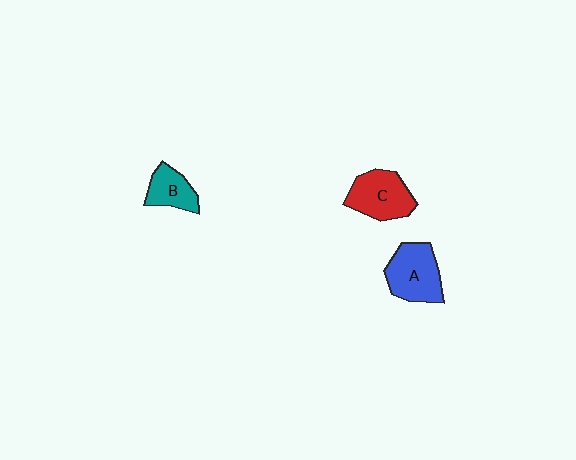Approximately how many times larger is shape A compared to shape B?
Approximately 1.6 times.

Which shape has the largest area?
Shape A (blue).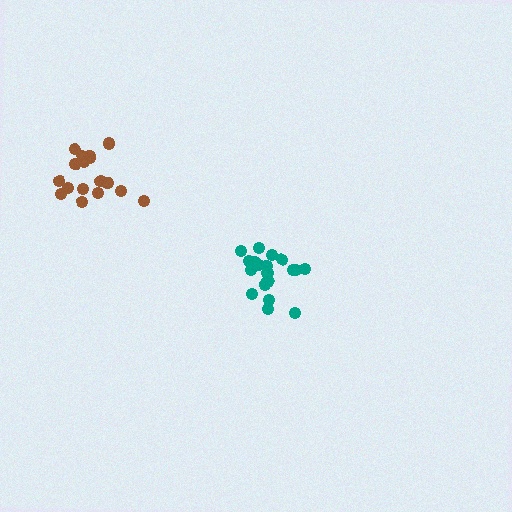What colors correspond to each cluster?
The clusters are colored: brown, teal.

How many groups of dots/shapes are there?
There are 2 groups.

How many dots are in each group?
Group 1: 17 dots, Group 2: 20 dots (37 total).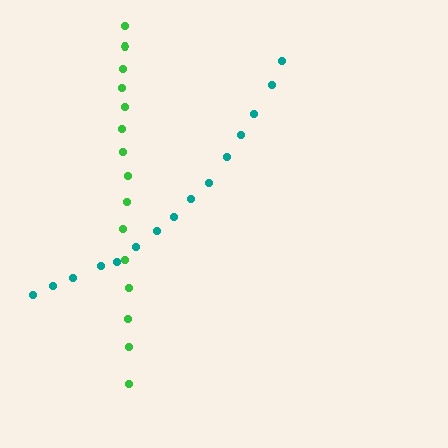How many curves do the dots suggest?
There are 2 distinct paths.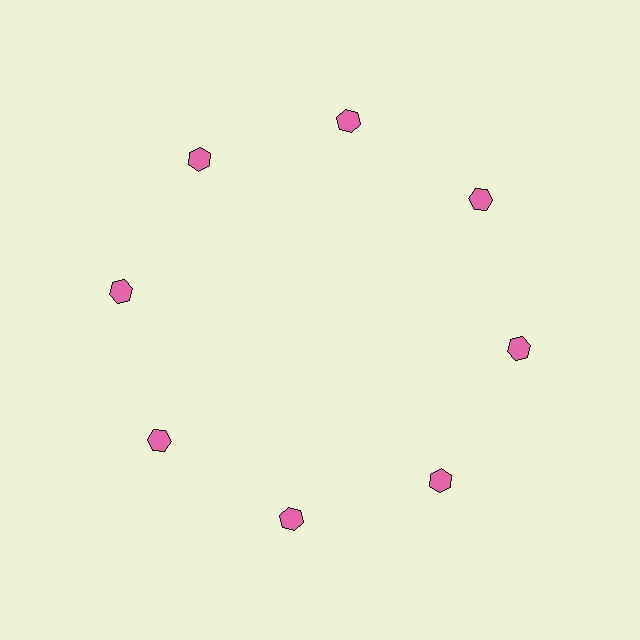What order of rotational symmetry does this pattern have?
This pattern has 8-fold rotational symmetry.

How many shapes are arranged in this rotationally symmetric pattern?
There are 8 shapes, arranged in 8 groups of 1.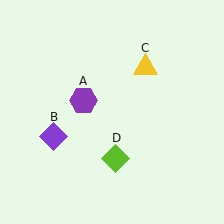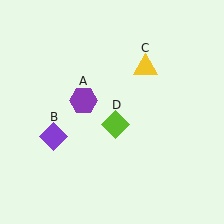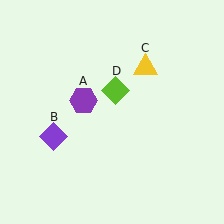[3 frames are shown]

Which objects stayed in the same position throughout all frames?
Purple hexagon (object A) and purple diamond (object B) and yellow triangle (object C) remained stationary.